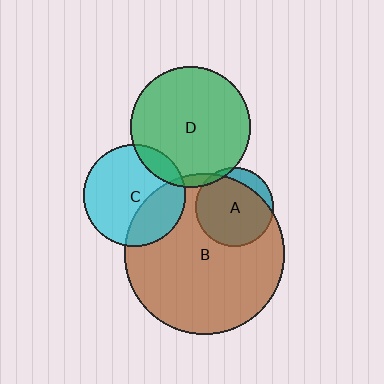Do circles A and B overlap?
Yes.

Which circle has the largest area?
Circle B (brown).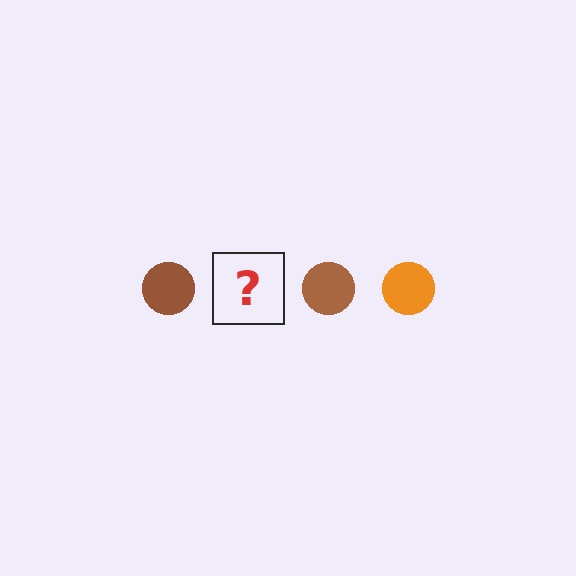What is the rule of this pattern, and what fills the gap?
The rule is that the pattern cycles through brown, orange circles. The gap should be filled with an orange circle.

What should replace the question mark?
The question mark should be replaced with an orange circle.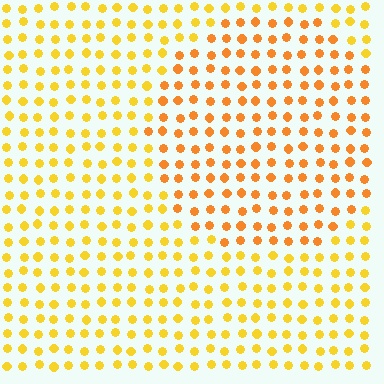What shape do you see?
I see a circle.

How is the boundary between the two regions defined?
The boundary is defined purely by a slight shift in hue (about 23 degrees). Spacing, size, and orientation are identical on both sides.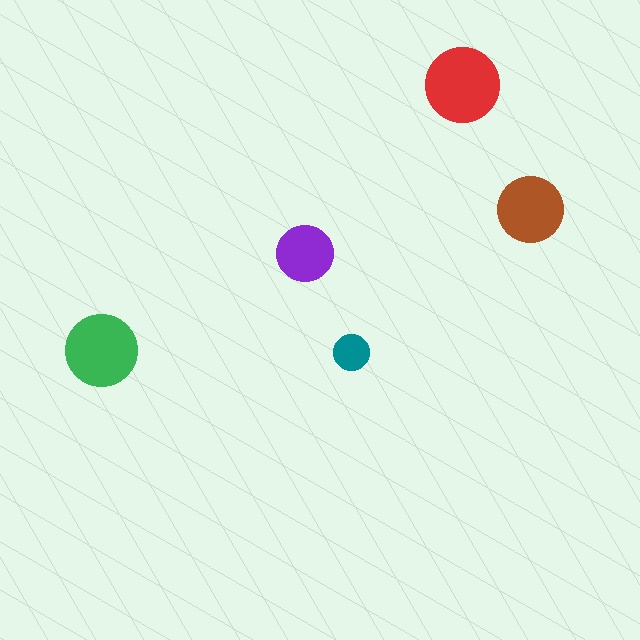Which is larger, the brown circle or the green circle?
The green one.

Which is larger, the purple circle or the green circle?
The green one.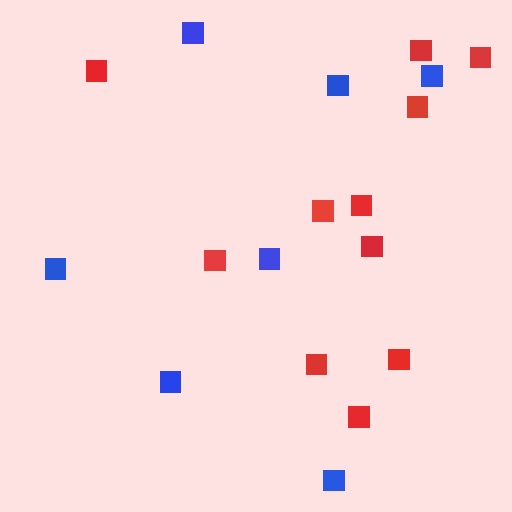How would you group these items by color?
There are 2 groups: one group of red squares (11) and one group of blue squares (7).